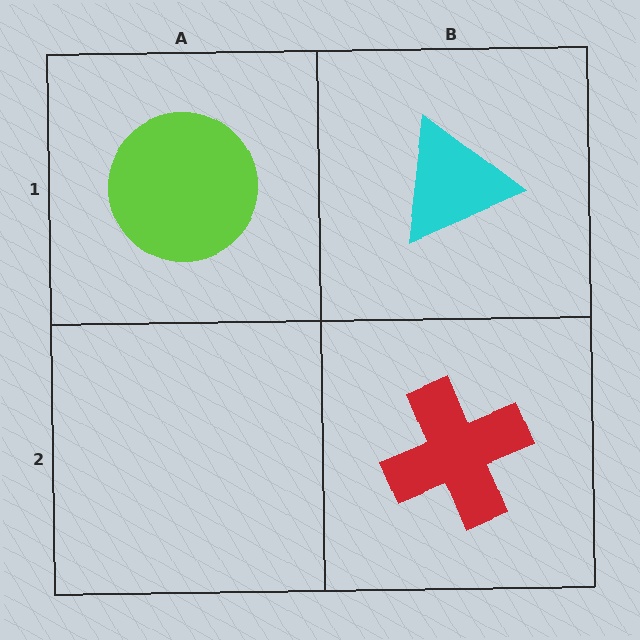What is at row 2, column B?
A red cross.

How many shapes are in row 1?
2 shapes.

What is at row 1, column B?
A cyan triangle.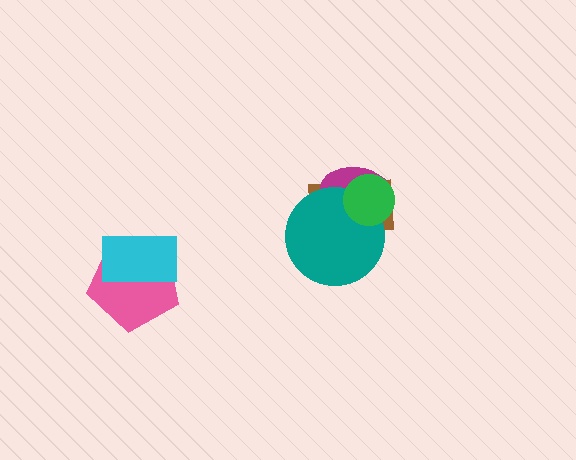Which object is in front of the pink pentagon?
The cyan rectangle is in front of the pink pentagon.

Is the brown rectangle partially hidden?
Yes, it is partially covered by another shape.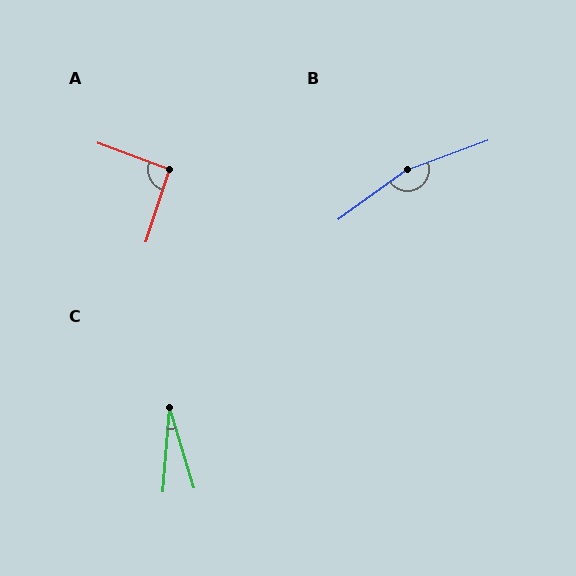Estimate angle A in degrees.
Approximately 93 degrees.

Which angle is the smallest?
C, at approximately 22 degrees.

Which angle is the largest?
B, at approximately 164 degrees.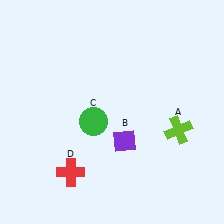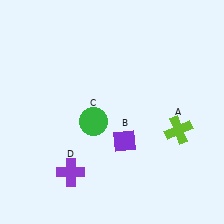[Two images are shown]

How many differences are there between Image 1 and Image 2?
There is 1 difference between the two images.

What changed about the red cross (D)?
In Image 1, D is red. In Image 2, it changed to purple.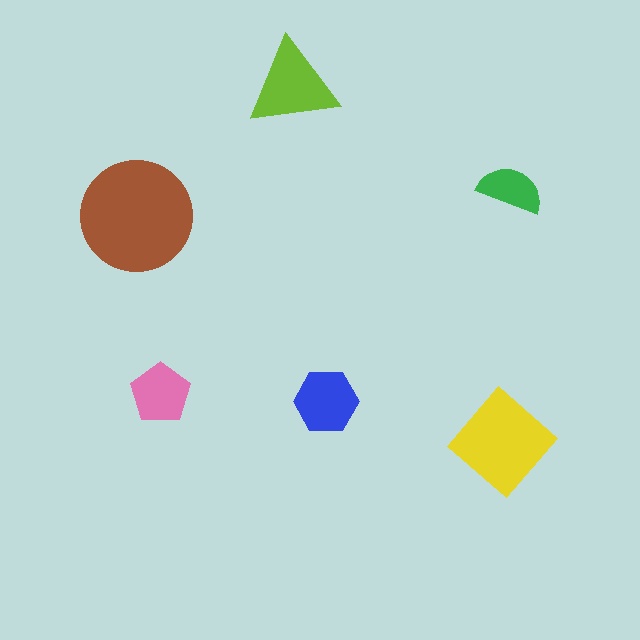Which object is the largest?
The brown circle.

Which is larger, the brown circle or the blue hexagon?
The brown circle.